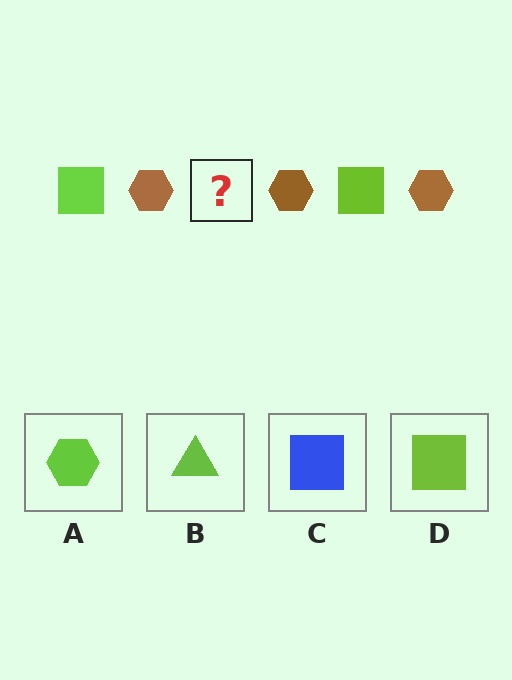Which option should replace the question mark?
Option D.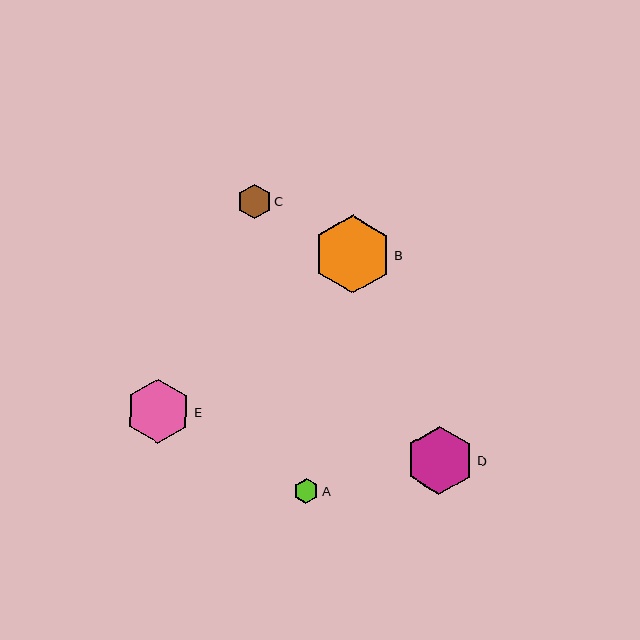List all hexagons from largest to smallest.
From largest to smallest: B, D, E, C, A.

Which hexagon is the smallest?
Hexagon A is the smallest with a size of approximately 25 pixels.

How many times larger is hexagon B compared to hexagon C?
Hexagon B is approximately 2.3 times the size of hexagon C.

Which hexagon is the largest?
Hexagon B is the largest with a size of approximately 78 pixels.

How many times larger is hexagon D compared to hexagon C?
Hexagon D is approximately 2.0 times the size of hexagon C.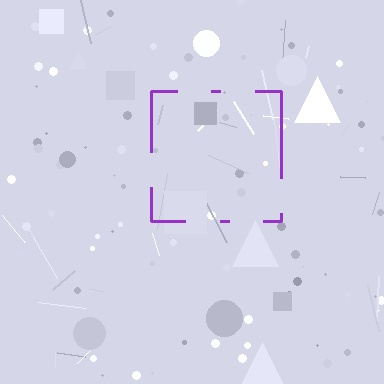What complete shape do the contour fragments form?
The contour fragments form a square.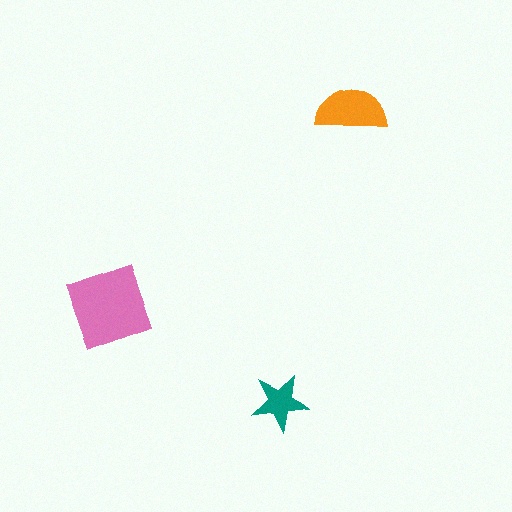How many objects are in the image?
There are 3 objects in the image.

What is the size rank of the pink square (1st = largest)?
1st.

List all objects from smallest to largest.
The teal star, the orange semicircle, the pink square.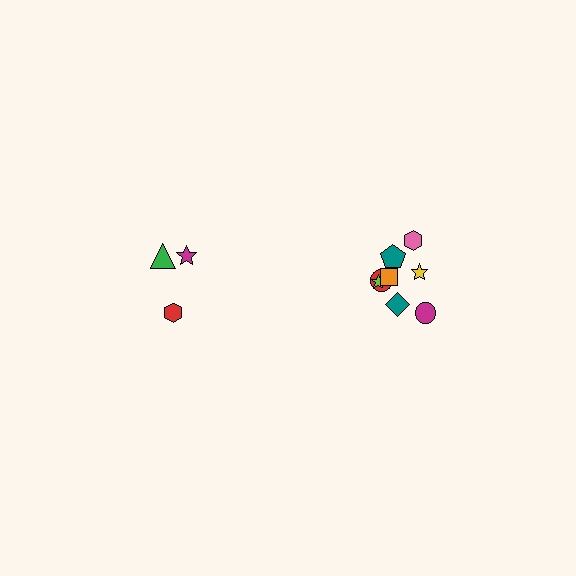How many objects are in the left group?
There are 3 objects.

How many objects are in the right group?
There are 8 objects.